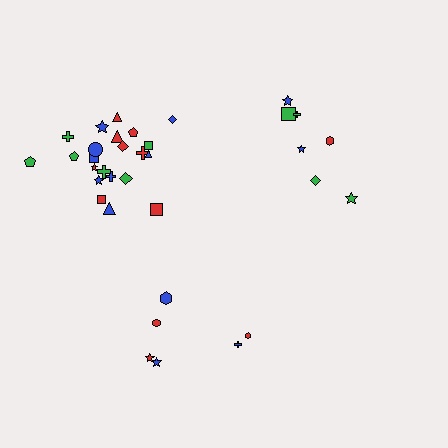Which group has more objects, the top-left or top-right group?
The top-left group.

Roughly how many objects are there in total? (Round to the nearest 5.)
Roughly 35 objects in total.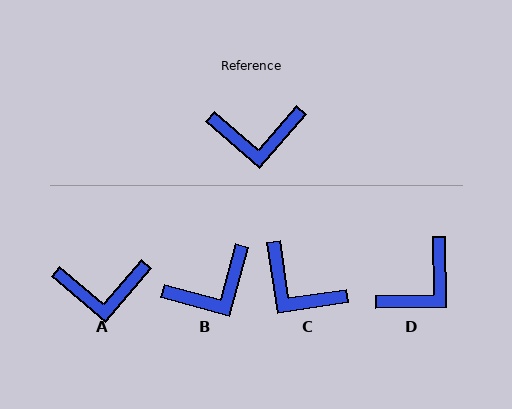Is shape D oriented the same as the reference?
No, it is off by about 42 degrees.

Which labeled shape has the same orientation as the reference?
A.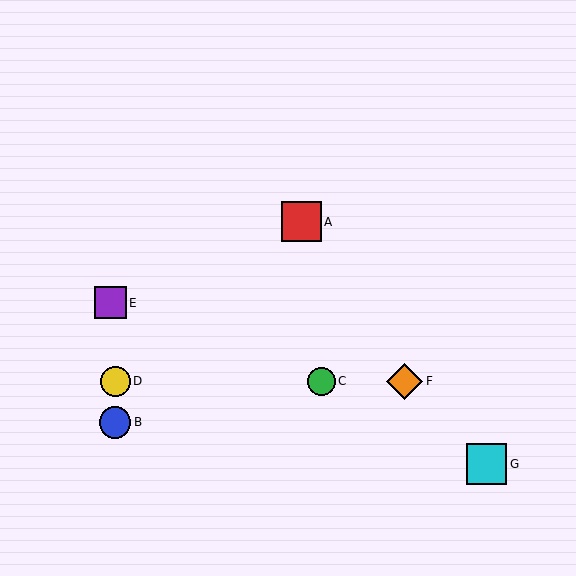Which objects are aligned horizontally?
Objects C, D, F are aligned horizontally.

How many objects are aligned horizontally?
3 objects (C, D, F) are aligned horizontally.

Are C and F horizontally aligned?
Yes, both are at y≈381.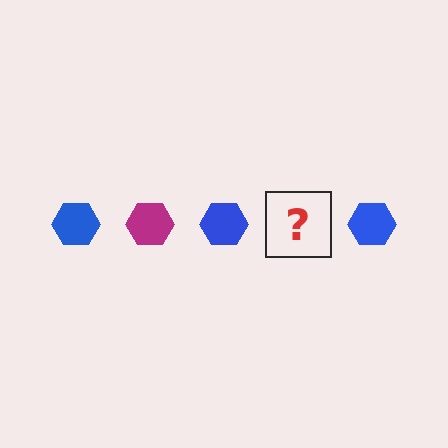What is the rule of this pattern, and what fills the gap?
The rule is that the pattern cycles through blue, magenta hexagons. The gap should be filled with a magenta hexagon.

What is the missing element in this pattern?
The missing element is a magenta hexagon.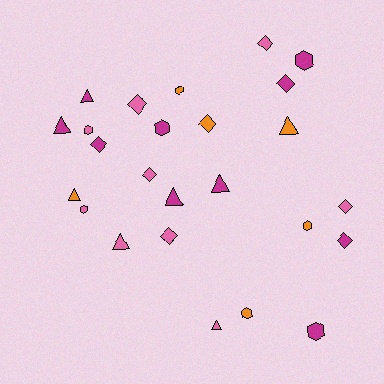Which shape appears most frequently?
Diamond, with 9 objects.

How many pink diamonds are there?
There are 5 pink diamonds.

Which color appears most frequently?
Magenta, with 10 objects.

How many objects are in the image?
There are 25 objects.